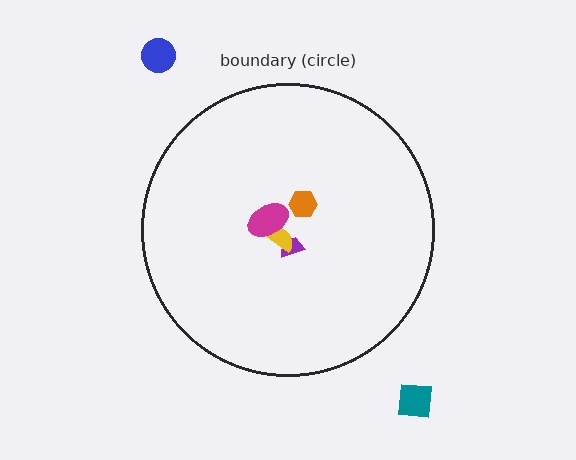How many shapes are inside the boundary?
4 inside, 2 outside.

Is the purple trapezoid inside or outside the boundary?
Inside.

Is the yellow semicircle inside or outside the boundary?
Inside.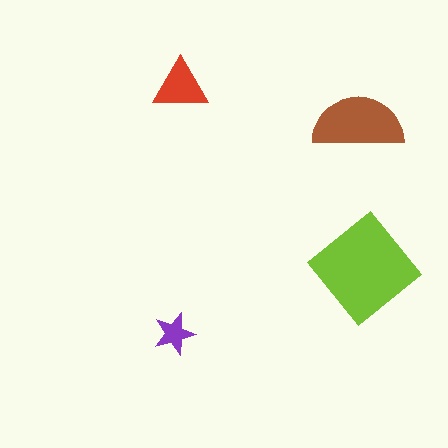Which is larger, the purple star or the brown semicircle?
The brown semicircle.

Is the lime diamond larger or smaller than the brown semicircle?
Larger.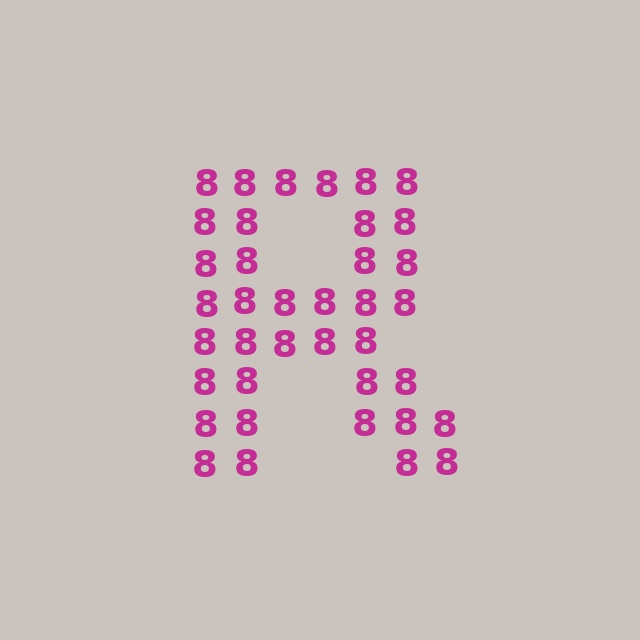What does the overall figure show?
The overall figure shows the letter R.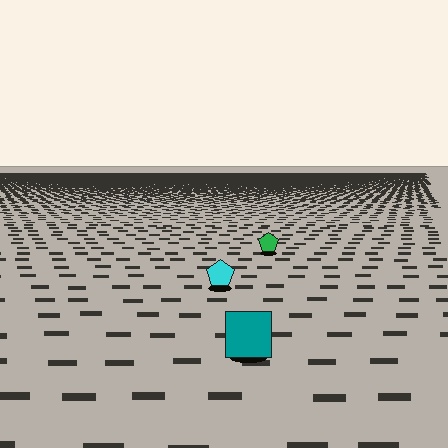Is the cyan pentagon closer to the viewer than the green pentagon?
Yes. The cyan pentagon is closer — you can tell from the texture gradient: the ground texture is coarser near it.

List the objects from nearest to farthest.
From nearest to farthest: the teal square, the cyan pentagon, the green pentagon.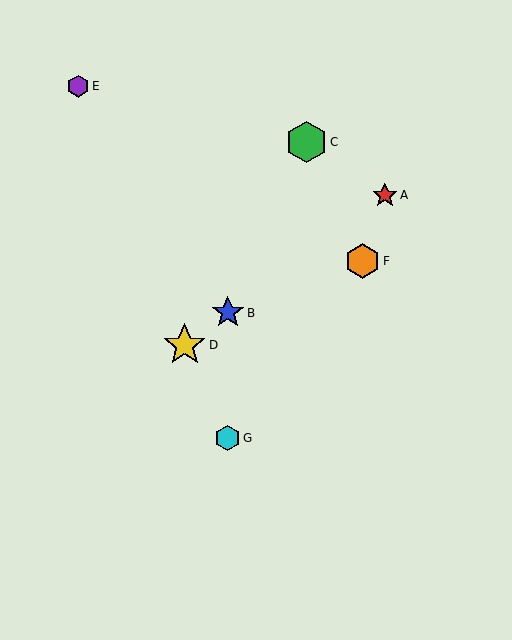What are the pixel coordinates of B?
Object B is at (228, 313).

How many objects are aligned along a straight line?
3 objects (A, B, D) are aligned along a straight line.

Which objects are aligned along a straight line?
Objects A, B, D are aligned along a straight line.